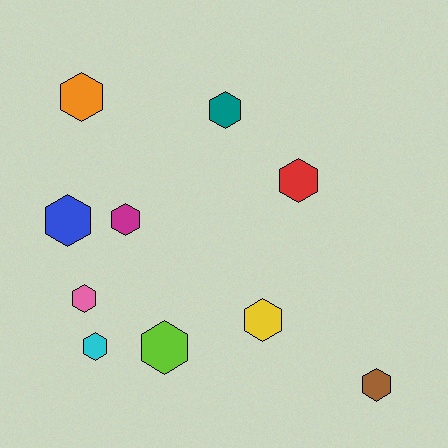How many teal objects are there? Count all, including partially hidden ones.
There is 1 teal object.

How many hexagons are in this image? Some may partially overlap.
There are 10 hexagons.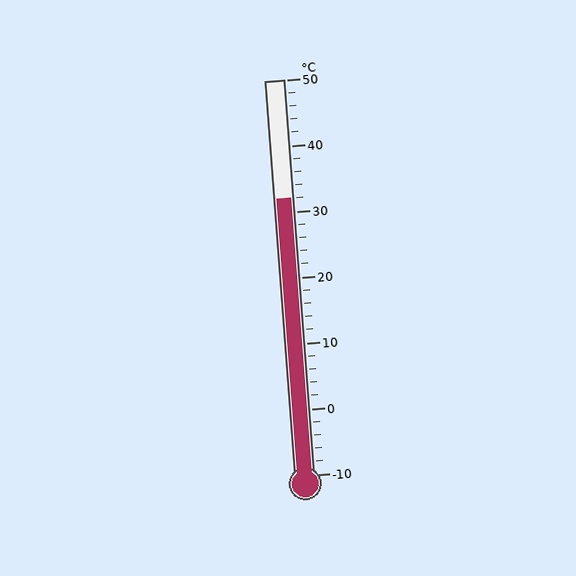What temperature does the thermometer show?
The thermometer shows approximately 32°C.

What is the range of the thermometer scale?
The thermometer scale ranges from -10°C to 50°C.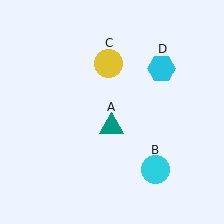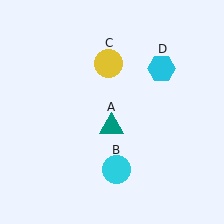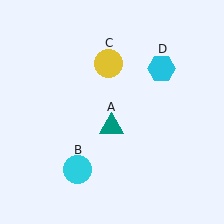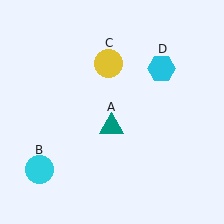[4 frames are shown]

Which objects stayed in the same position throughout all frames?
Teal triangle (object A) and yellow circle (object C) and cyan hexagon (object D) remained stationary.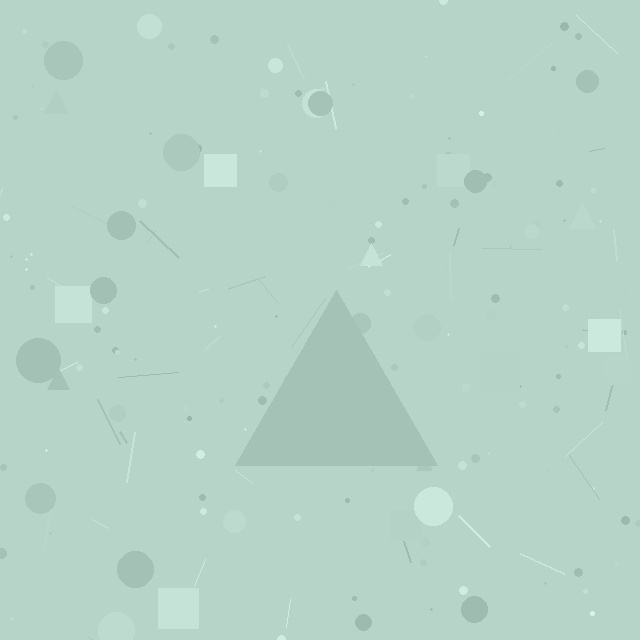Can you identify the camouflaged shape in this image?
The camouflaged shape is a triangle.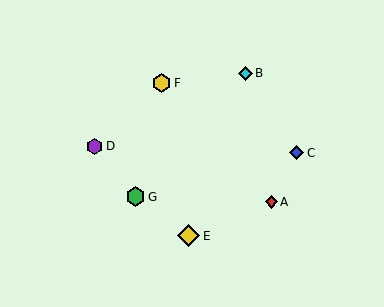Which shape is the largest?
The yellow diamond (labeled E) is the largest.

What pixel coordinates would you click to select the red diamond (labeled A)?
Click at (271, 202) to select the red diamond A.